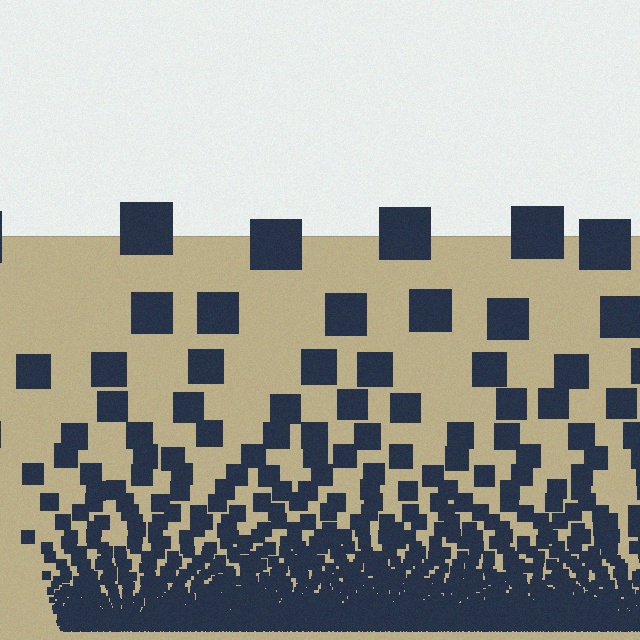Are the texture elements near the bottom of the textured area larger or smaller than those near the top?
Smaller. The gradient is inverted — elements near the bottom are smaller and denser.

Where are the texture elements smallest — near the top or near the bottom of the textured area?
Near the bottom.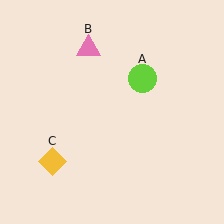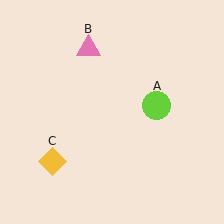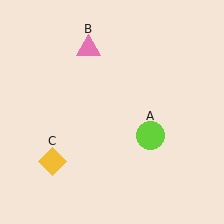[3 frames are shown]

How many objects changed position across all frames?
1 object changed position: lime circle (object A).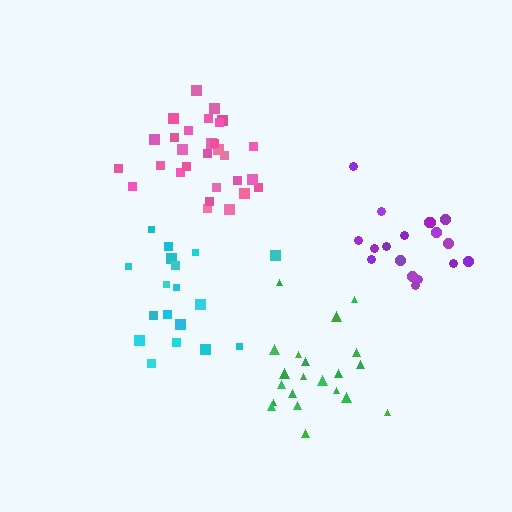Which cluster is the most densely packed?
Pink.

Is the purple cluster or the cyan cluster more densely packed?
Purple.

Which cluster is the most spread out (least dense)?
Cyan.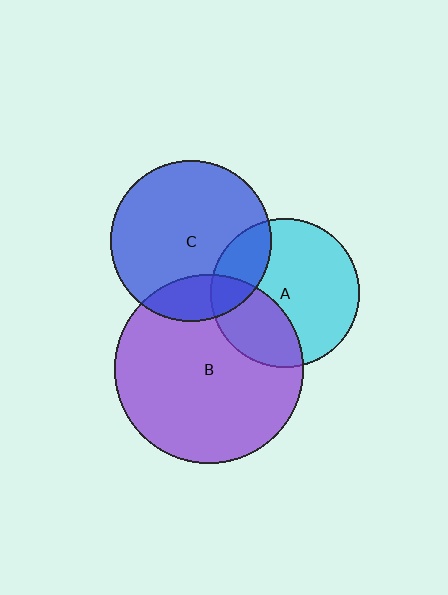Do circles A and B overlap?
Yes.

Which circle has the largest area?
Circle B (purple).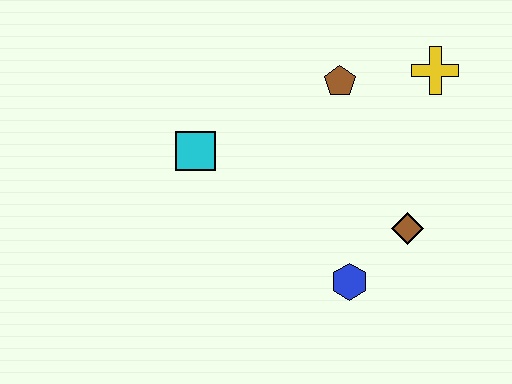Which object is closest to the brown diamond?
The blue hexagon is closest to the brown diamond.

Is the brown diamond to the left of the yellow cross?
Yes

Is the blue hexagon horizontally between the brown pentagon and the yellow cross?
Yes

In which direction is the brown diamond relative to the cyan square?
The brown diamond is to the right of the cyan square.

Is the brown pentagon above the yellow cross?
No